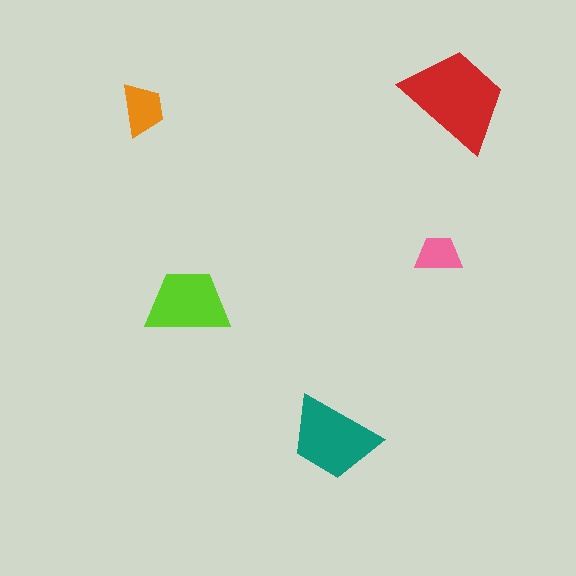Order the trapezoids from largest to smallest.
the red one, the teal one, the lime one, the orange one, the pink one.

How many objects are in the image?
There are 5 objects in the image.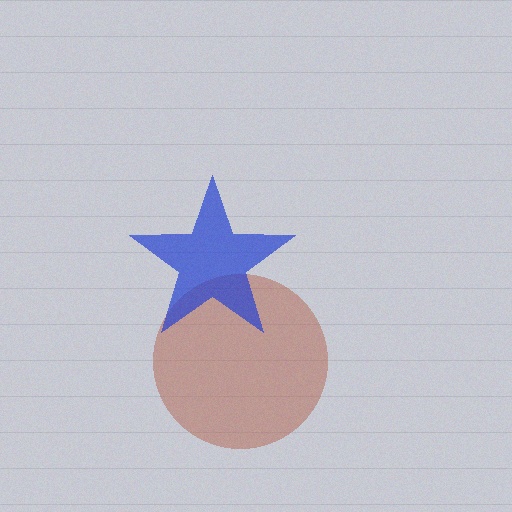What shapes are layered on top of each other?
The layered shapes are: a brown circle, a blue star.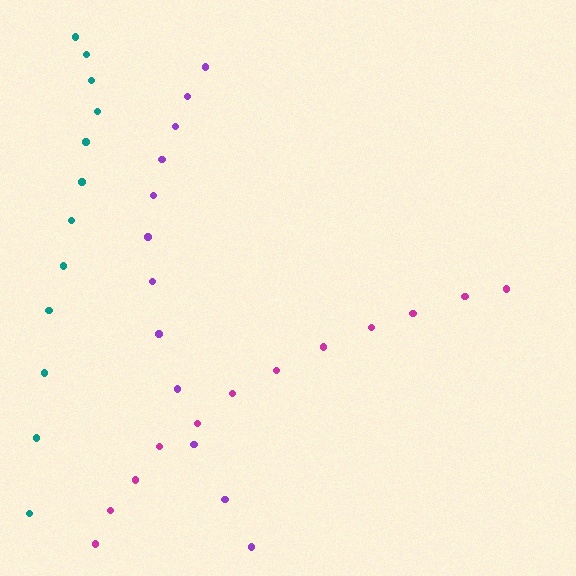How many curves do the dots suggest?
There are 3 distinct paths.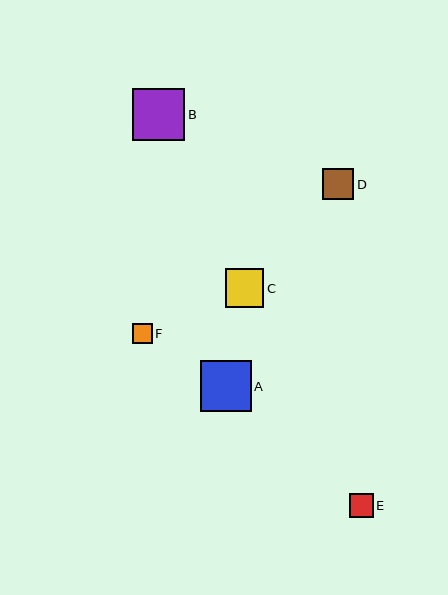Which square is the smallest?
Square F is the smallest with a size of approximately 19 pixels.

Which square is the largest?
Square B is the largest with a size of approximately 52 pixels.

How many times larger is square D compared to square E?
Square D is approximately 1.3 times the size of square E.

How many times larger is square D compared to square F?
Square D is approximately 1.6 times the size of square F.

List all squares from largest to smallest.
From largest to smallest: B, A, C, D, E, F.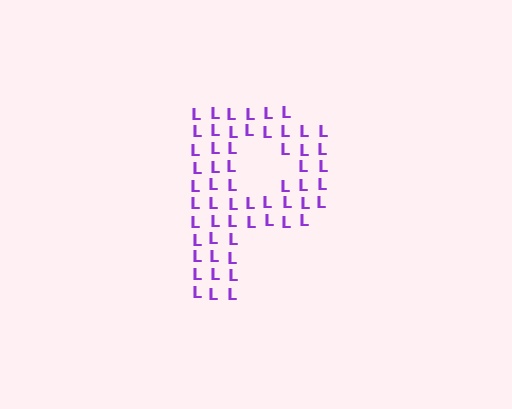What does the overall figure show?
The overall figure shows the letter P.